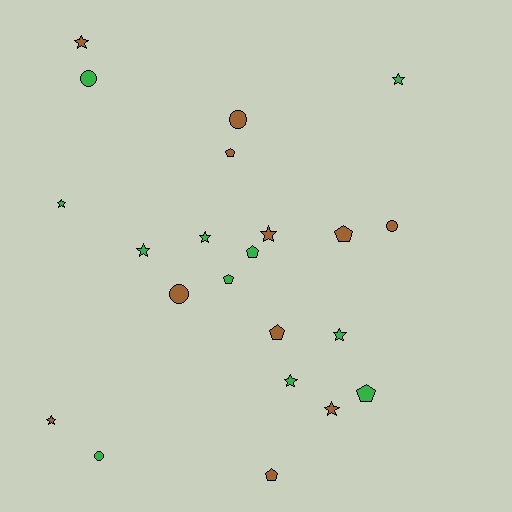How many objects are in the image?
There are 22 objects.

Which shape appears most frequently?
Star, with 10 objects.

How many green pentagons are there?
There are 3 green pentagons.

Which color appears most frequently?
Brown, with 11 objects.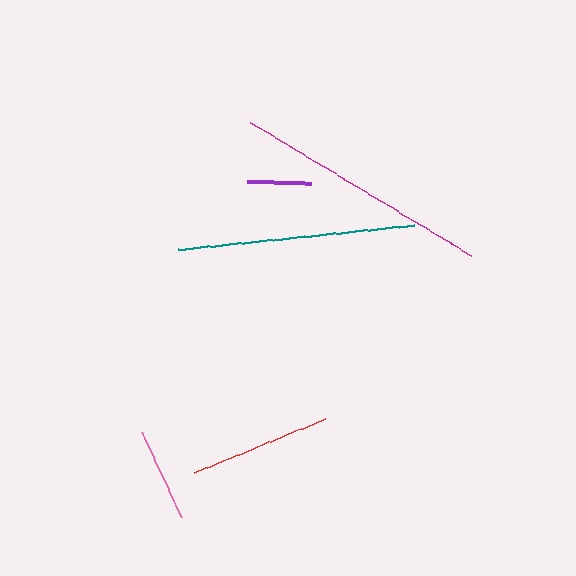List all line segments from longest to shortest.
From longest to shortest: magenta, teal, red, pink, purple.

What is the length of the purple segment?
The purple segment is approximately 64 pixels long.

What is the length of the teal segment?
The teal segment is approximately 237 pixels long.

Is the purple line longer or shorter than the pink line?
The pink line is longer than the purple line.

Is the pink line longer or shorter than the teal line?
The teal line is longer than the pink line.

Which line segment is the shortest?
The purple line is the shortest at approximately 64 pixels.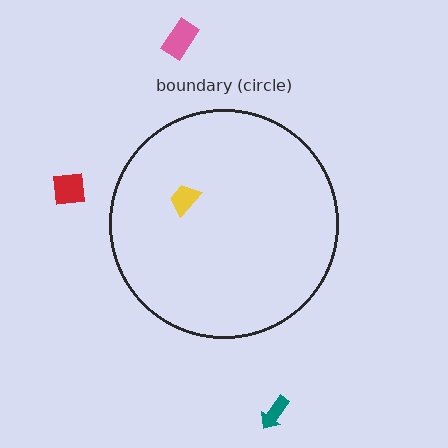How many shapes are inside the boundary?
1 inside, 3 outside.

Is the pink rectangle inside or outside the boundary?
Outside.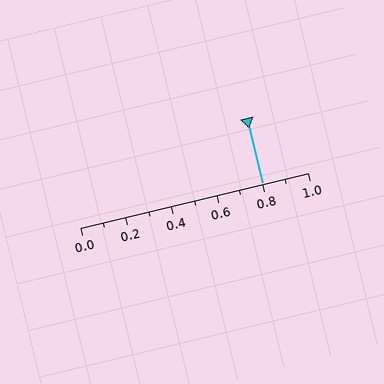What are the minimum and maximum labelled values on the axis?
The axis runs from 0.0 to 1.0.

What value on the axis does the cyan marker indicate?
The marker indicates approximately 0.8.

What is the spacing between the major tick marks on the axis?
The major ticks are spaced 0.2 apart.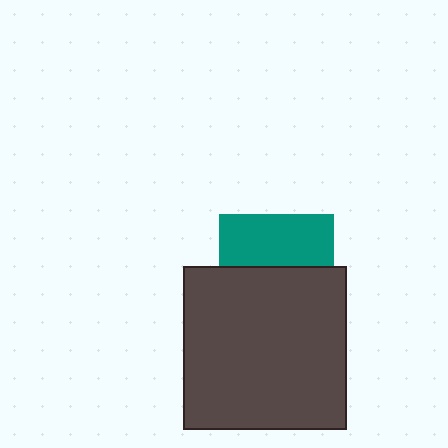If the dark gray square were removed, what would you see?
You would see the complete teal square.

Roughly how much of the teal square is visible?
A small part of it is visible (roughly 45%).